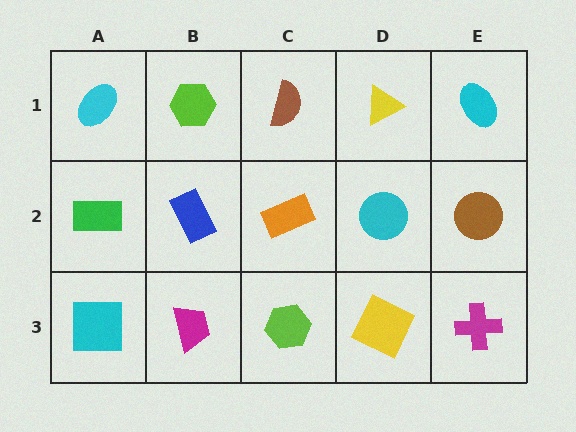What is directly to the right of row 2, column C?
A cyan circle.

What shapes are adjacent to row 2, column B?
A lime hexagon (row 1, column B), a magenta trapezoid (row 3, column B), a green rectangle (row 2, column A), an orange rectangle (row 2, column C).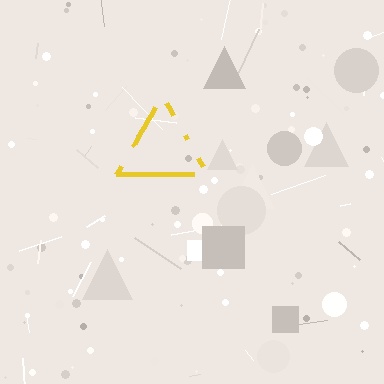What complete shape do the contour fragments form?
The contour fragments form a triangle.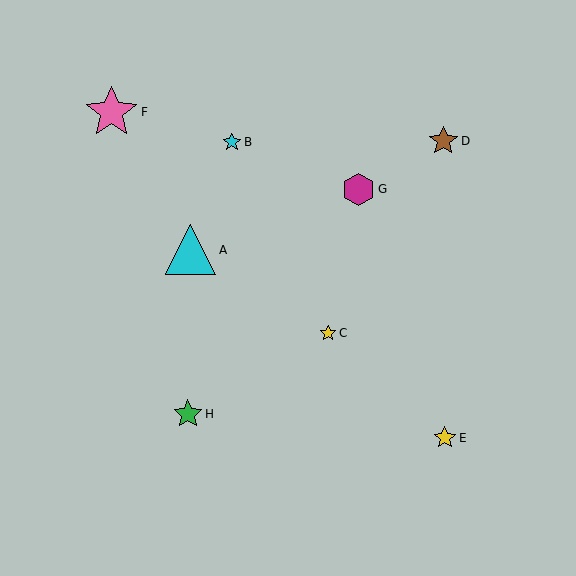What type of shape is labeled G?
Shape G is a magenta hexagon.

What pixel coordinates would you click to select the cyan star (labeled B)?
Click at (232, 142) to select the cyan star B.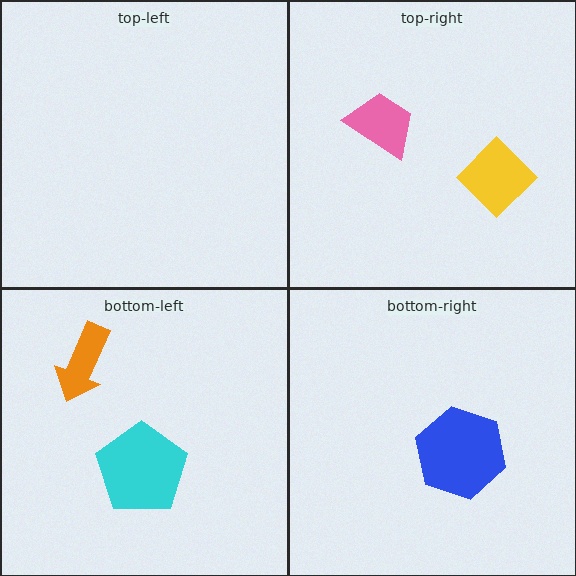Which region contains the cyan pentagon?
The bottom-left region.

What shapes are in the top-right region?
The yellow diamond, the pink trapezoid.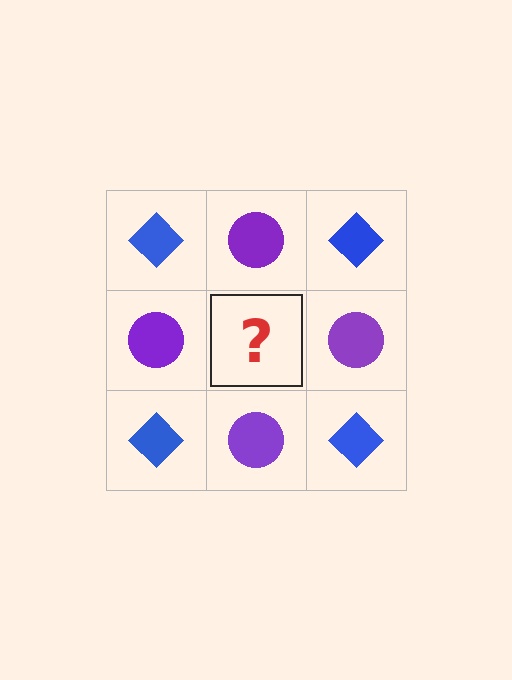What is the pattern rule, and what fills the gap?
The rule is that it alternates blue diamond and purple circle in a checkerboard pattern. The gap should be filled with a blue diamond.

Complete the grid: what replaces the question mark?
The question mark should be replaced with a blue diamond.